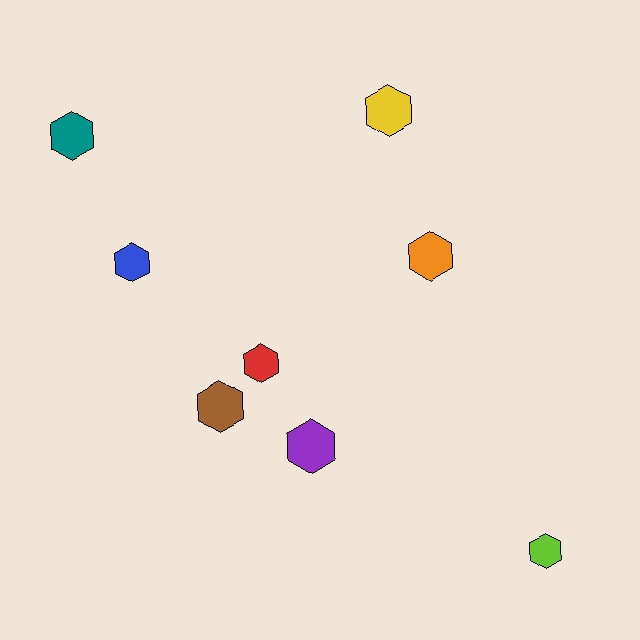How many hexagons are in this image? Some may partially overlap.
There are 8 hexagons.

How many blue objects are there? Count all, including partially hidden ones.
There is 1 blue object.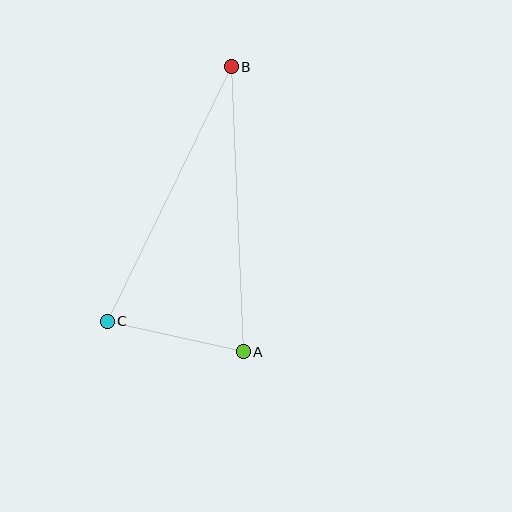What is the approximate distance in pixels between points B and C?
The distance between B and C is approximately 283 pixels.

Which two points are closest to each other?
Points A and C are closest to each other.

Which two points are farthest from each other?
Points A and B are farthest from each other.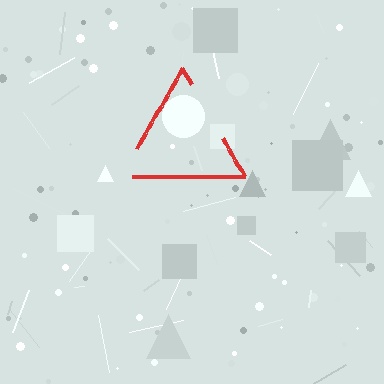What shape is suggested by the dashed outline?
The dashed outline suggests a triangle.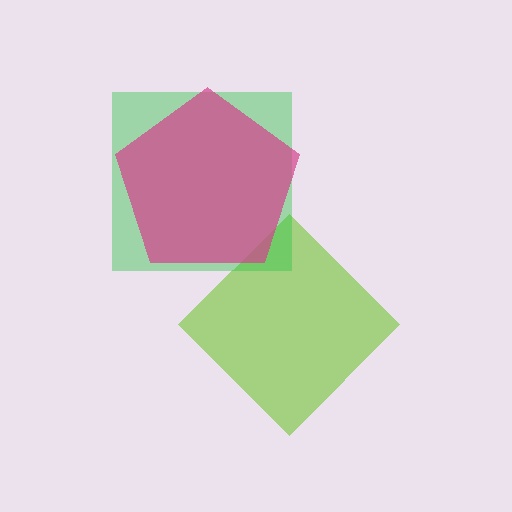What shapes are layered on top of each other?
The layered shapes are: a lime diamond, a green square, a magenta pentagon.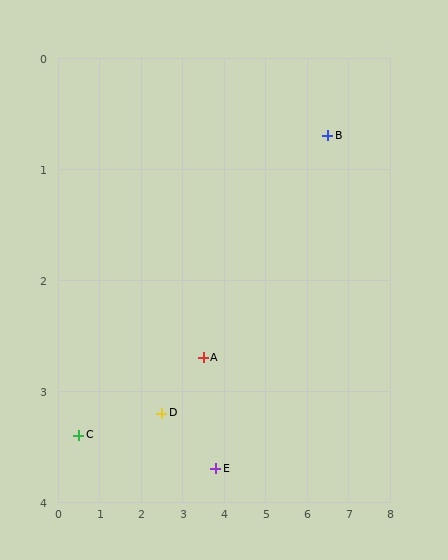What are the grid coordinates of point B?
Point B is at approximately (6.5, 0.7).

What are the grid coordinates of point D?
Point D is at approximately (2.5, 3.2).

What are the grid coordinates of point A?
Point A is at approximately (3.5, 2.7).